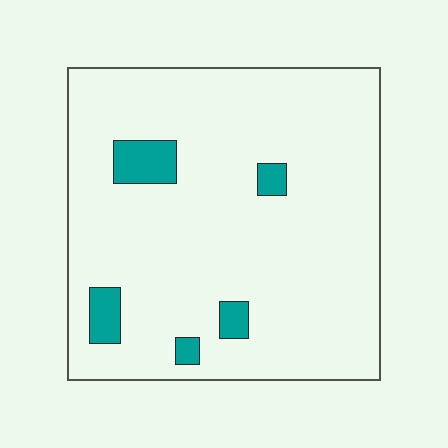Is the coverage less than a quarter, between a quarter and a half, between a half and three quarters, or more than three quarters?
Less than a quarter.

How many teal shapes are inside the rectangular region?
5.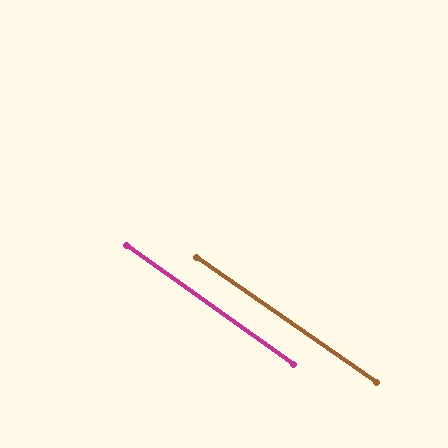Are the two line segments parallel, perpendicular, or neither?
Parallel — their directions differ by only 0.8°.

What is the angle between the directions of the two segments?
Approximately 1 degree.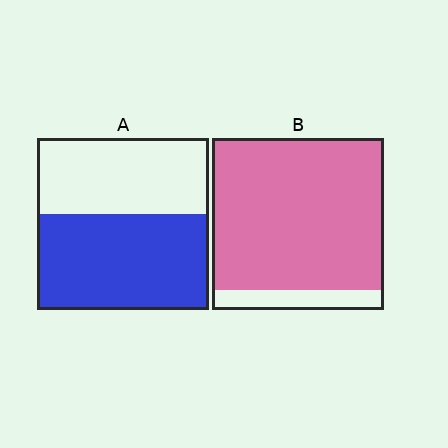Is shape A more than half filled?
Yes.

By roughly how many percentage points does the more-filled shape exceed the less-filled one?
By roughly 35 percentage points (B over A).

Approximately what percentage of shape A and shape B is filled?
A is approximately 55% and B is approximately 90%.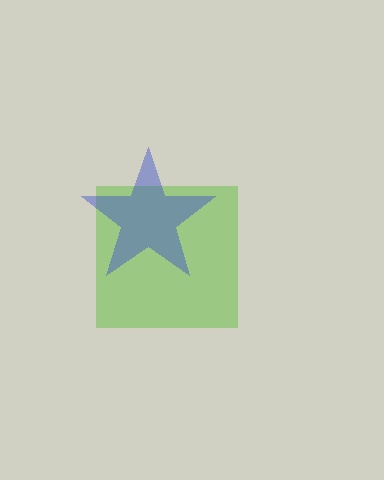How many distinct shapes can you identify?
There are 2 distinct shapes: a lime square, a blue star.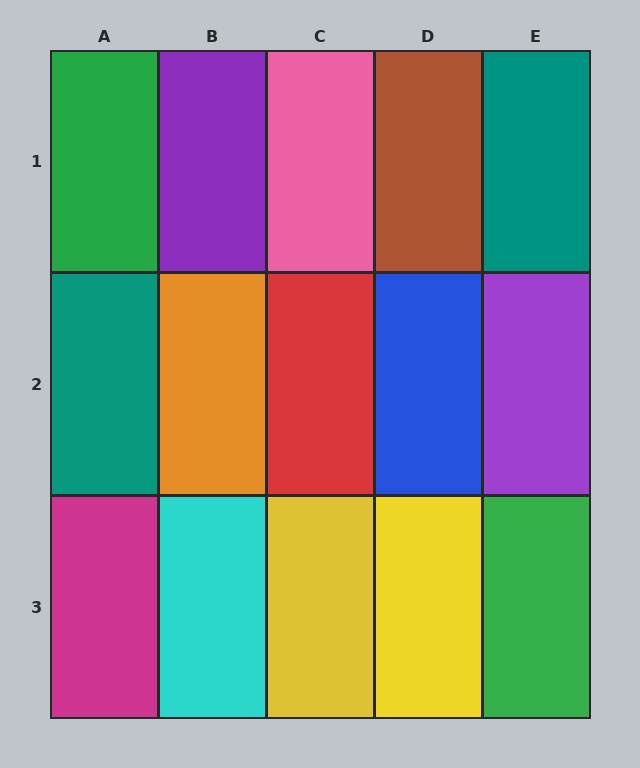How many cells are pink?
1 cell is pink.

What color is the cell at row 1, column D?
Brown.